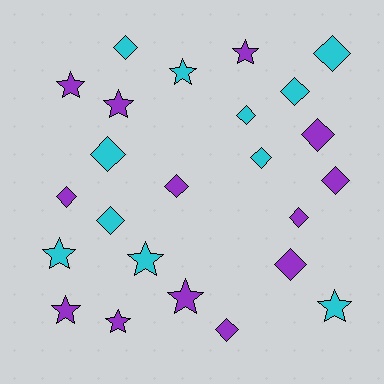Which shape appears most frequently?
Diamond, with 14 objects.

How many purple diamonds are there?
There are 7 purple diamonds.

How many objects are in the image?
There are 24 objects.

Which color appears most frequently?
Purple, with 13 objects.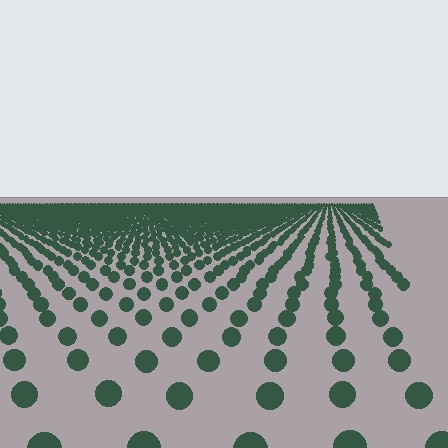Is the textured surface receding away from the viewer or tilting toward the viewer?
The surface is receding away from the viewer. Texture elements get smaller and denser toward the top.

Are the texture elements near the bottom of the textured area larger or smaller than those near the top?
Larger. Near the bottom, elements are closer to the viewer and appear at a bigger on-screen size.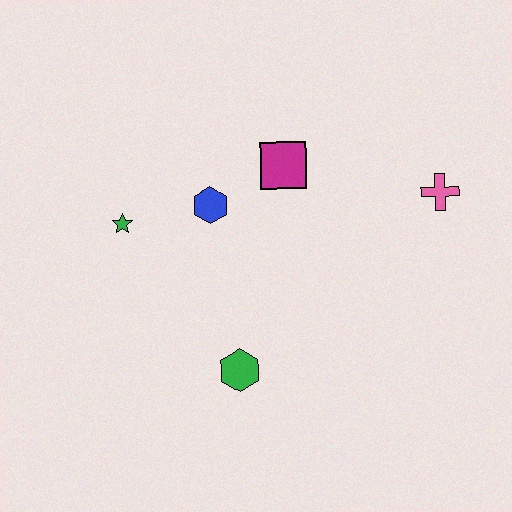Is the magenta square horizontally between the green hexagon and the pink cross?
Yes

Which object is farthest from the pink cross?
The green star is farthest from the pink cross.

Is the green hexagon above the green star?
No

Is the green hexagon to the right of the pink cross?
No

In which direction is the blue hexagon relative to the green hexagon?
The blue hexagon is above the green hexagon.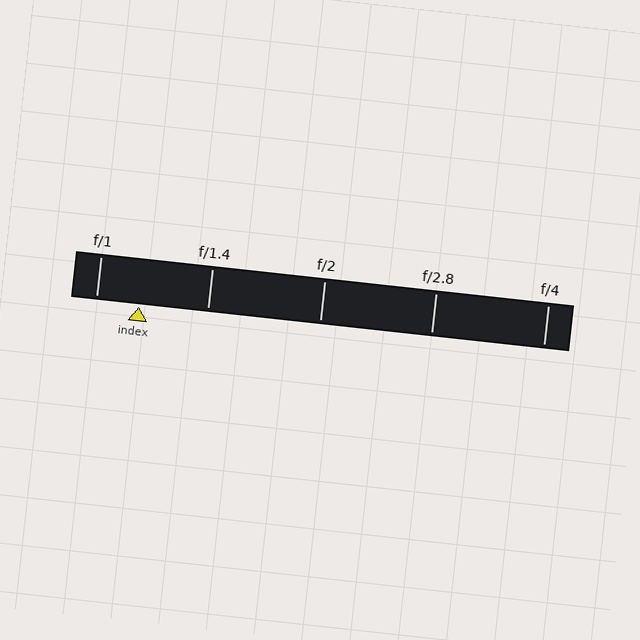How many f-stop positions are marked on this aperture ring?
There are 5 f-stop positions marked.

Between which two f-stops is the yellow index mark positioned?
The index mark is between f/1 and f/1.4.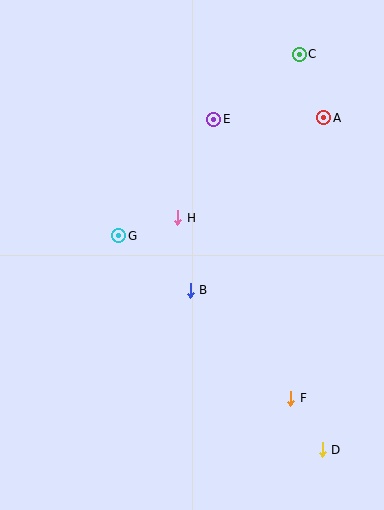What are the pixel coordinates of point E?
Point E is at (214, 119).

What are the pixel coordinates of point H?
Point H is at (178, 218).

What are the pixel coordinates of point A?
Point A is at (324, 118).